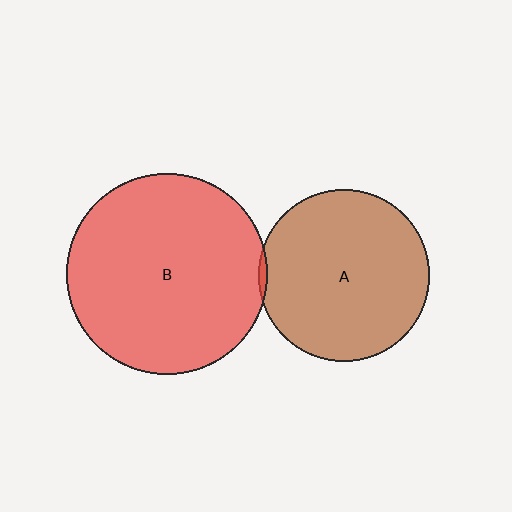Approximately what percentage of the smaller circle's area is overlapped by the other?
Approximately 5%.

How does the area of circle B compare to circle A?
Approximately 1.4 times.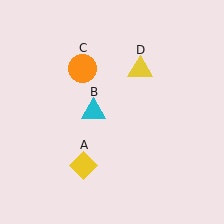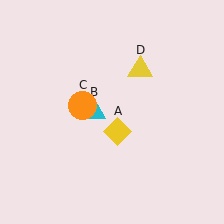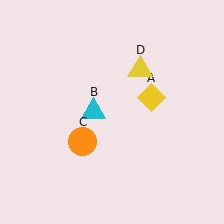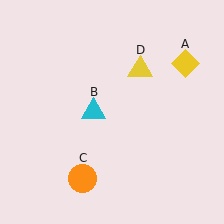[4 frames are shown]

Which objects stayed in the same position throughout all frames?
Cyan triangle (object B) and yellow triangle (object D) remained stationary.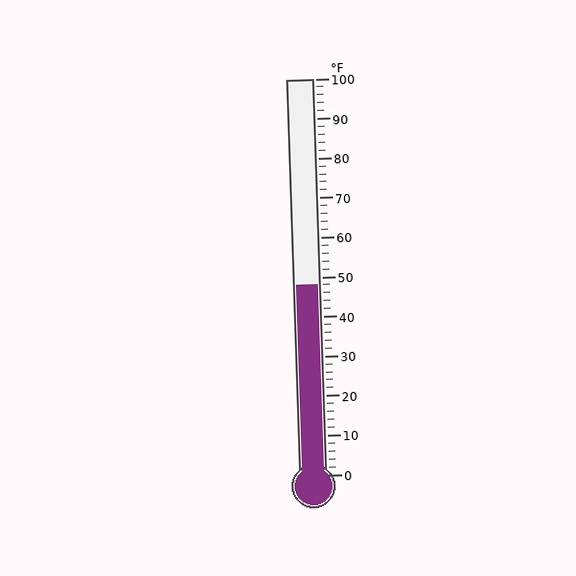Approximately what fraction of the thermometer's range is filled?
The thermometer is filled to approximately 50% of its range.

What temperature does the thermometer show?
The thermometer shows approximately 48°F.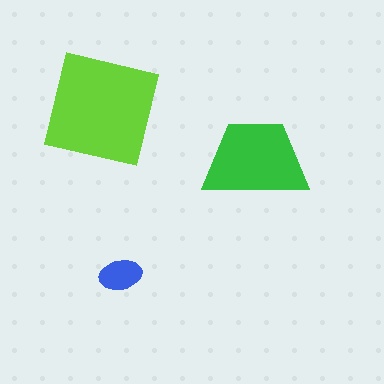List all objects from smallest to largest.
The blue ellipse, the green trapezoid, the lime square.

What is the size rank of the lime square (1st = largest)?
1st.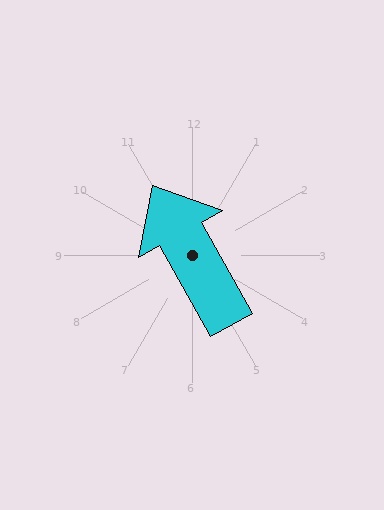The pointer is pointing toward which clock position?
Roughly 11 o'clock.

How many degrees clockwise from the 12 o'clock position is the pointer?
Approximately 331 degrees.